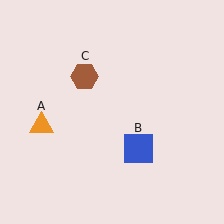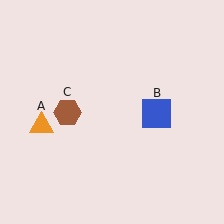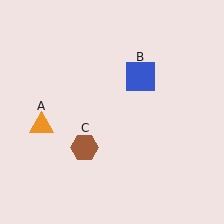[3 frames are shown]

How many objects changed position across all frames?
2 objects changed position: blue square (object B), brown hexagon (object C).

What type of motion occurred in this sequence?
The blue square (object B), brown hexagon (object C) rotated counterclockwise around the center of the scene.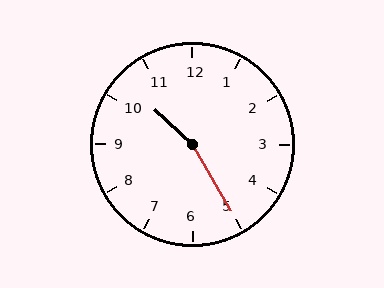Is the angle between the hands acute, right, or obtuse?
It is obtuse.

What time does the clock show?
10:25.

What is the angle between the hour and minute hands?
Approximately 162 degrees.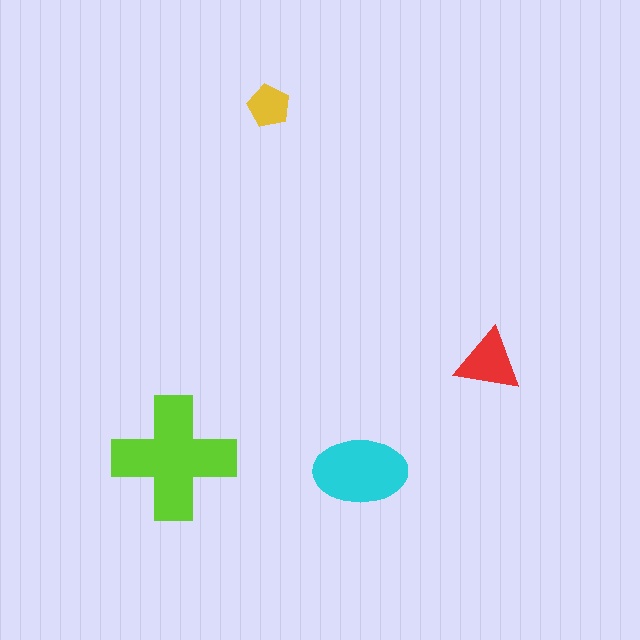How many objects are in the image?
There are 4 objects in the image.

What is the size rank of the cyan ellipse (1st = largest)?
2nd.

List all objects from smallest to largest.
The yellow pentagon, the red triangle, the cyan ellipse, the lime cross.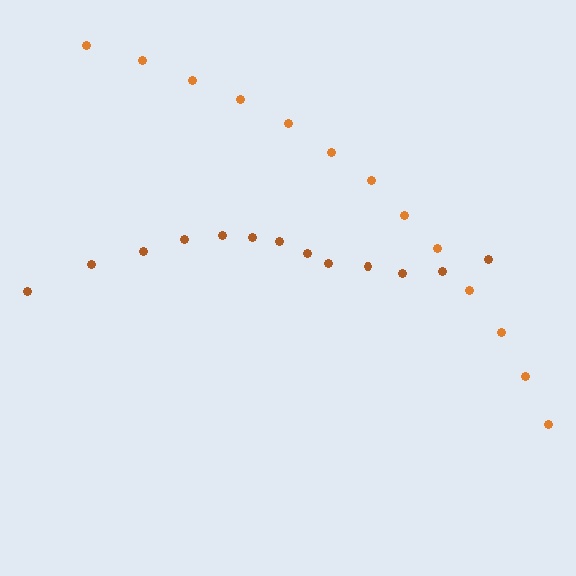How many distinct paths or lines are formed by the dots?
There are 2 distinct paths.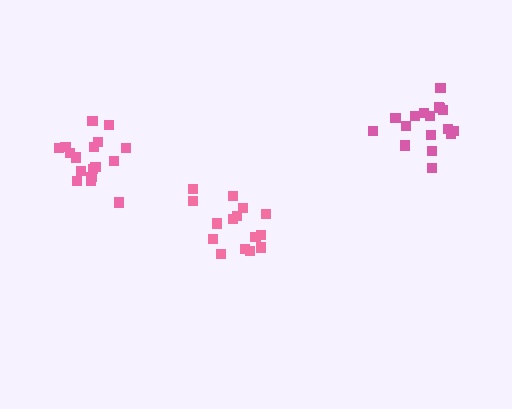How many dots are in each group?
Group 1: 15 dots, Group 2: 17 dots, Group 3: 17 dots (49 total).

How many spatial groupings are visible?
There are 3 spatial groupings.